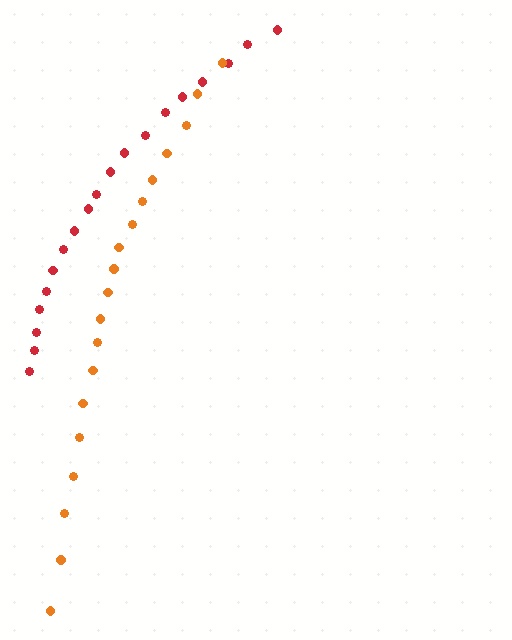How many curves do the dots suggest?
There are 2 distinct paths.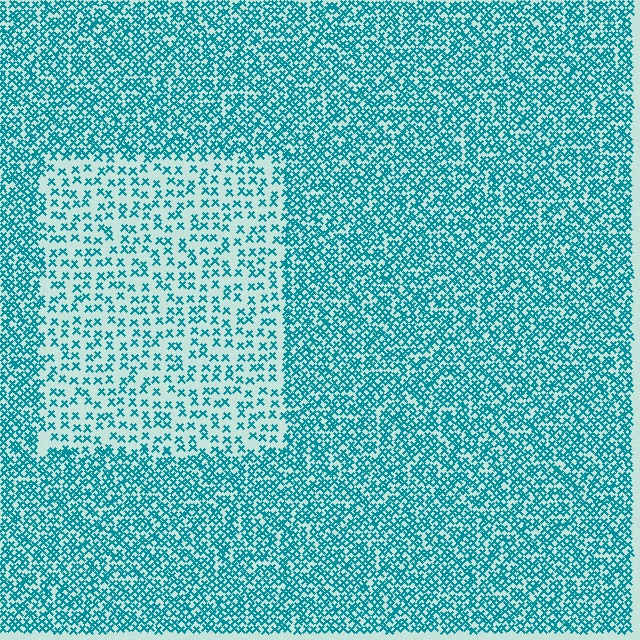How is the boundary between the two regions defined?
The boundary is defined by a change in element density (approximately 2.3x ratio). All elements are the same color, size, and shape.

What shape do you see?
I see a rectangle.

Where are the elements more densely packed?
The elements are more densely packed outside the rectangle boundary.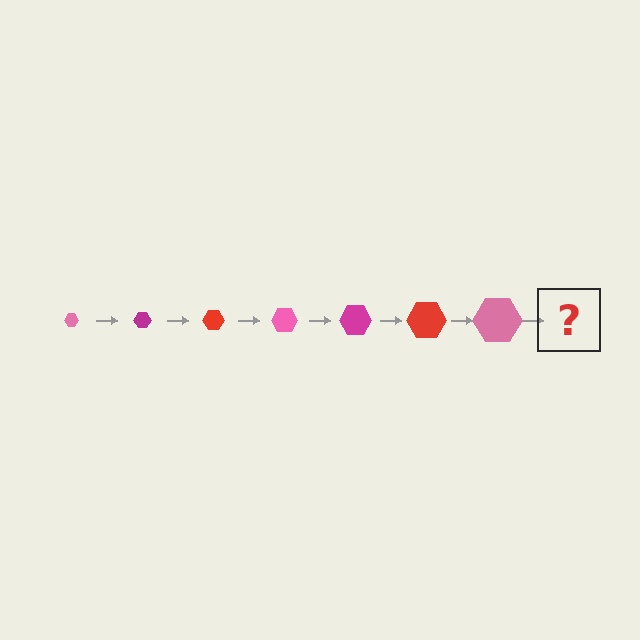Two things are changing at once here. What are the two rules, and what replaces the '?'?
The two rules are that the hexagon grows larger each step and the color cycles through pink, magenta, and red. The '?' should be a magenta hexagon, larger than the previous one.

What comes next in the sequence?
The next element should be a magenta hexagon, larger than the previous one.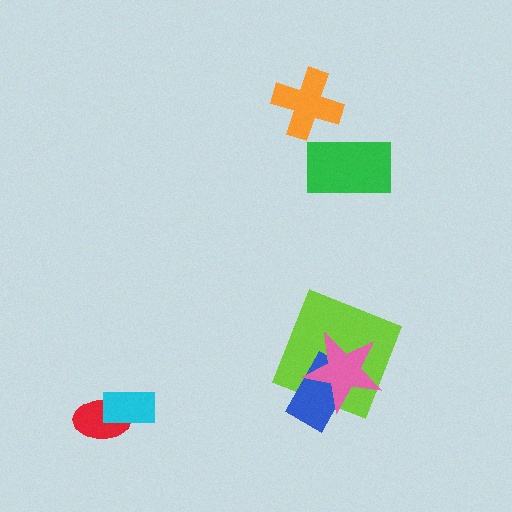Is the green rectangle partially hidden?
No, no other shape covers it.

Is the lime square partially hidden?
Yes, it is partially covered by another shape.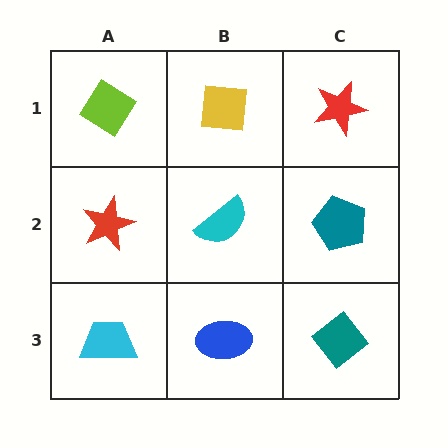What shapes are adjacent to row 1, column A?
A red star (row 2, column A), a yellow square (row 1, column B).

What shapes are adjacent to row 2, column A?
A lime diamond (row 1, column A), a cyan trapezoid (row 3, column A), a cyan semicircle (row 2, column B).